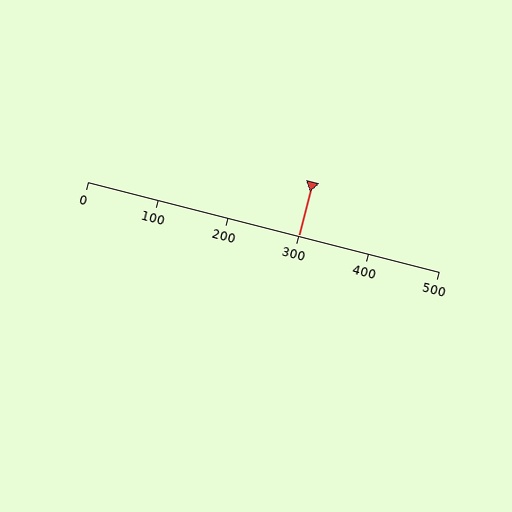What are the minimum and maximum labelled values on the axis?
The axis runs from 0 to 500.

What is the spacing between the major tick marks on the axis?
The major ticks are spaced 100 apart.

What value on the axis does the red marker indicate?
The marker indicates approximately 300.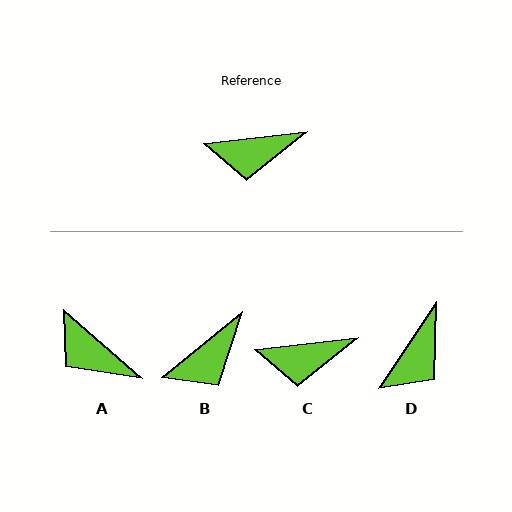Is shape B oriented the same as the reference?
No, it is off by about 33 degrees.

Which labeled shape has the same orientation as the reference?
C.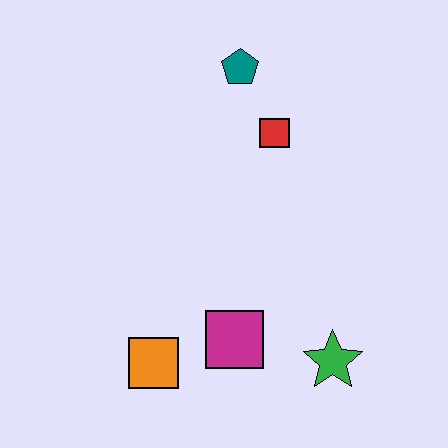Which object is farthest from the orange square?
The teal pentagon is farthest from the orange square.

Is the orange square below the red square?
Yes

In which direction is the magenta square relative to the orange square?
The magenta square is to the right of the orange square.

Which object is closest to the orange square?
The magenta square is closest to the orange square.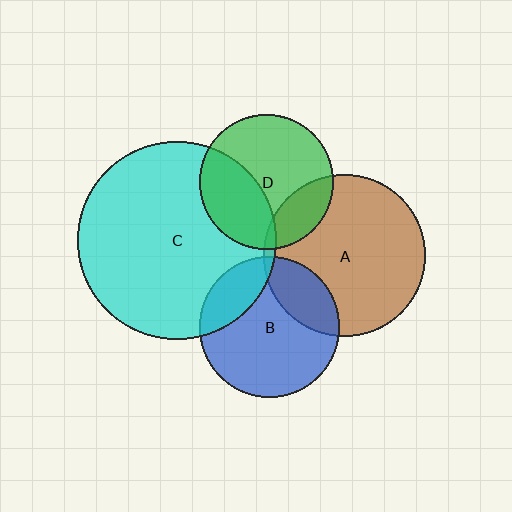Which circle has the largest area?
Circle C (cyan).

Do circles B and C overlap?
Yes.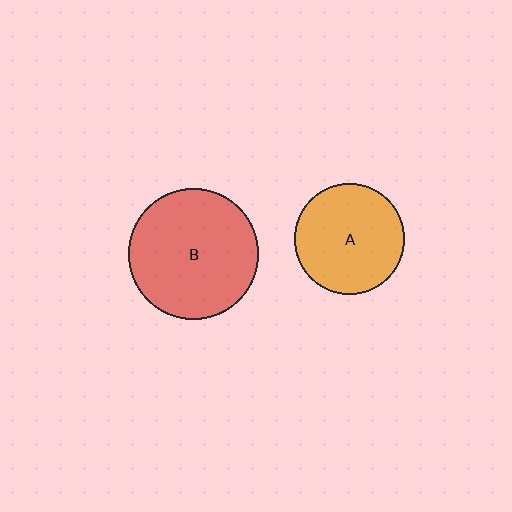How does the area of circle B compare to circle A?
Approximately 1.4 times.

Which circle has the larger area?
Circle B (red).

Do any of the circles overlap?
No, none of the circles overlap.